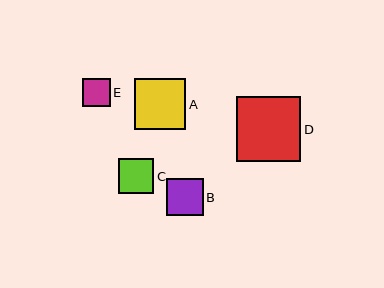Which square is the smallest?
Square E is the smallest with a size of approximately 28 pixels.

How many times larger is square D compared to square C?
Square D is approximately 1.8 times the size of square C.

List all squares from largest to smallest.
From largest to smallest: D, A, B, C, E.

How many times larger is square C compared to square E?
Square C is approximately 1.3 times the size of square E.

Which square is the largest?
Square D is the largest with a size of approximately 65 pixels.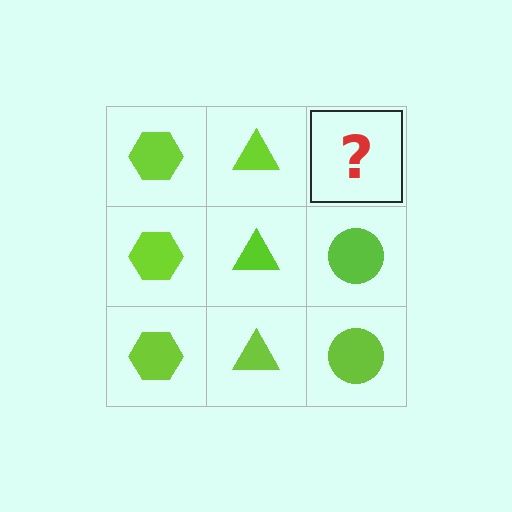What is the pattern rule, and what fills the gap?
The rule is that each column has a consistent shape. The gap should be filled with a lime circle.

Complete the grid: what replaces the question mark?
The question mark should be replaced with a lime circle.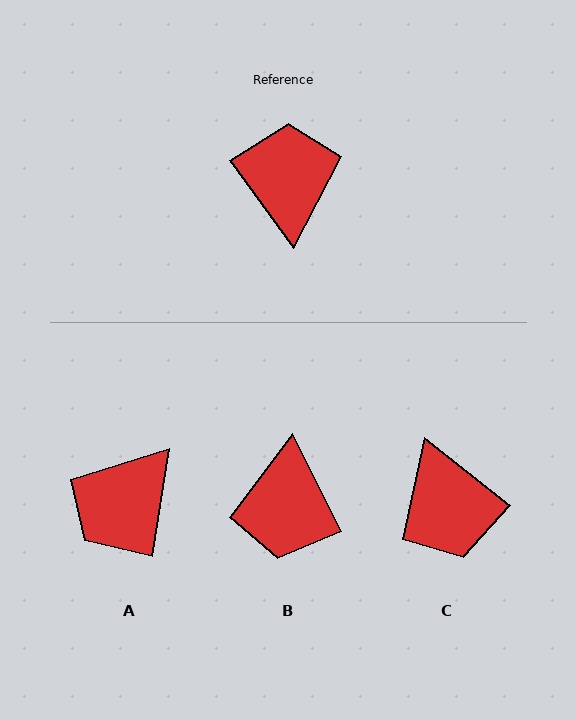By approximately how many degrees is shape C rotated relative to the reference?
Approximately 165 degrees clockwise.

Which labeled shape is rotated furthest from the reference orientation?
B, about 170 degrees away.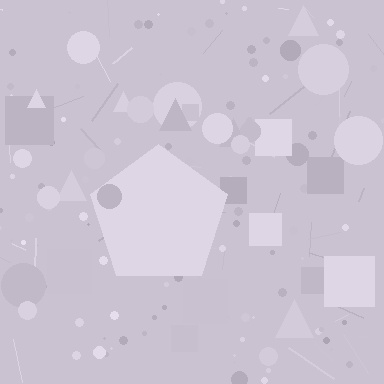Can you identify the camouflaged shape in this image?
The camouflaged shape is a pentagon.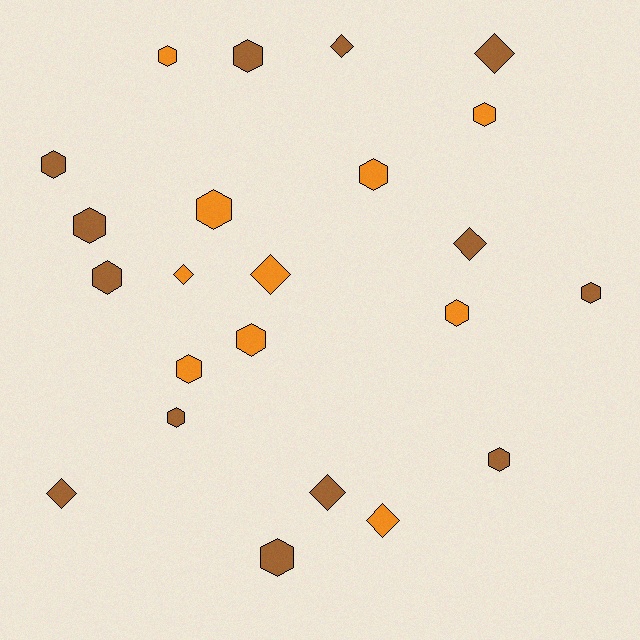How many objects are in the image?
There are 23 objects.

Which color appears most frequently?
Brown, with 13 objects.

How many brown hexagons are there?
There are 8 brown hexagons.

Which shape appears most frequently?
Hexagon, with 15 objects.